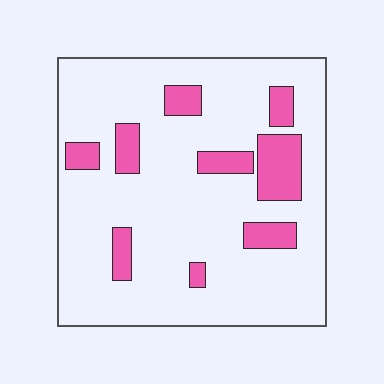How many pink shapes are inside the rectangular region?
9.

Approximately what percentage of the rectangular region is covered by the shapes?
Approximately 15%.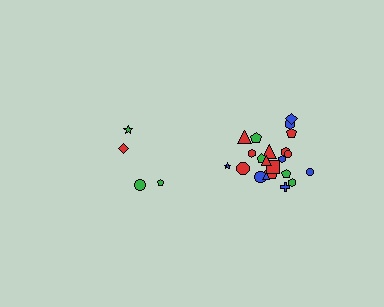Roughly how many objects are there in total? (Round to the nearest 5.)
Roughly 25 objects in total.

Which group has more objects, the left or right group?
The right group.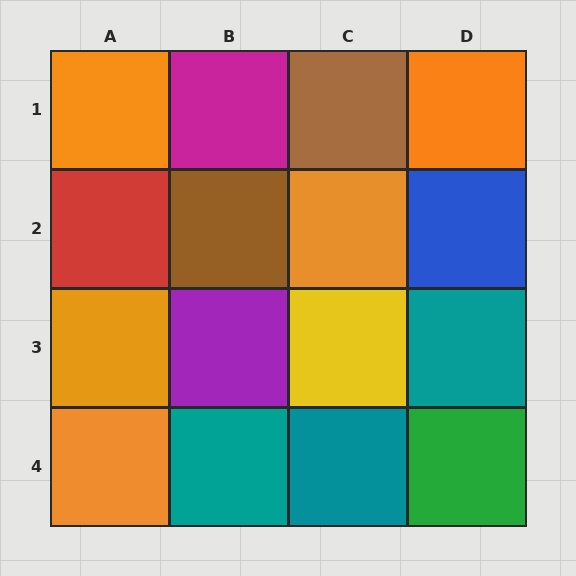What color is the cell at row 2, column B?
Brown.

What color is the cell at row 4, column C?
Teal.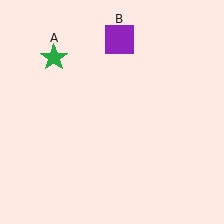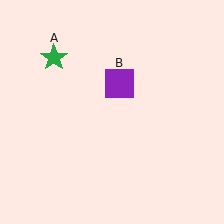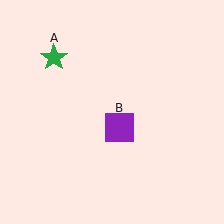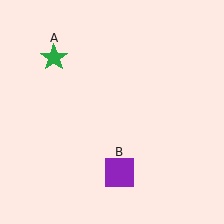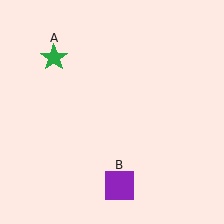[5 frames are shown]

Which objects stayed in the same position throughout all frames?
Green star (object A) remained stationary.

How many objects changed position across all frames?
1 object changed position: purple square (object B).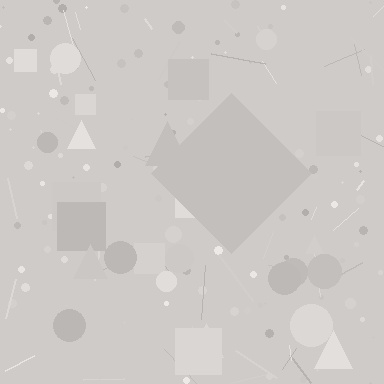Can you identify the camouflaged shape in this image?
The camouflaged shape is a diamond.